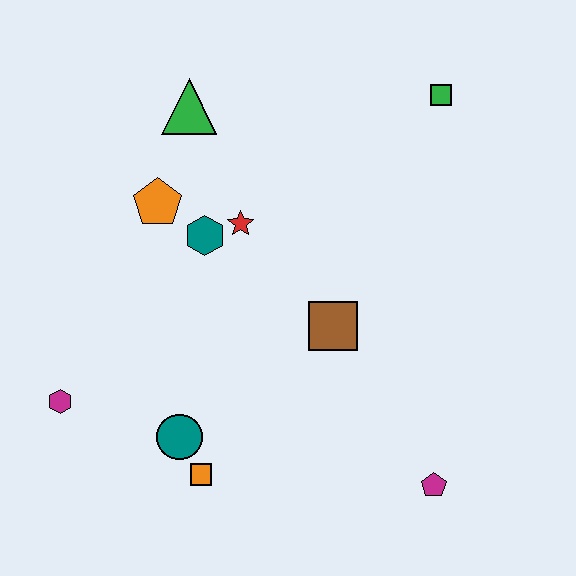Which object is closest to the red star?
The teal hexagon is closest to the red star.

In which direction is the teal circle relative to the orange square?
The teal circle is above the orange square.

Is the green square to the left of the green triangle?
No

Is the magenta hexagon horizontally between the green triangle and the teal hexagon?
No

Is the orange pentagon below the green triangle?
Yes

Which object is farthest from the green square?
The magenta hexagon is farthest from the green square.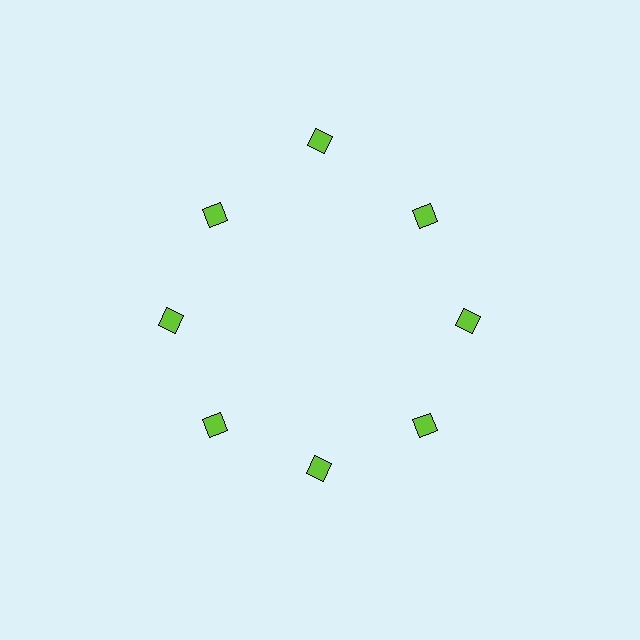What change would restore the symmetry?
The symmetry would be restored by moving it inward, back onto the ring so that all 8 diamonds sit at equal angles and equal distance from the center.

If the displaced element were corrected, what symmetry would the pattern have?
It would have 8-fold rotational symmetry — the pattern would map onto itself every 45 degrees.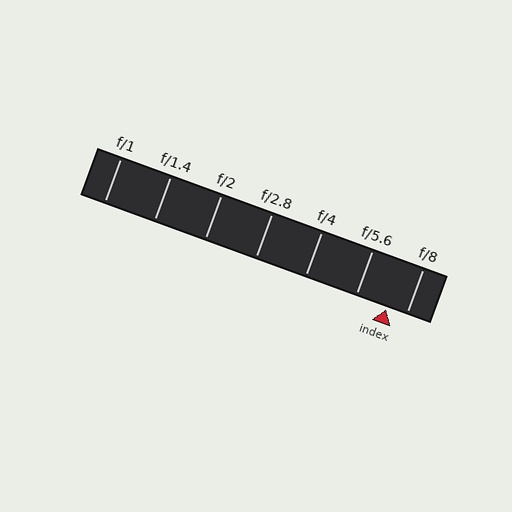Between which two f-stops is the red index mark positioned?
The index mark is between f/5.6 and f/8.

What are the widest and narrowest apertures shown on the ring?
The widest aperture shown is f/1 and the narrowest is f/8.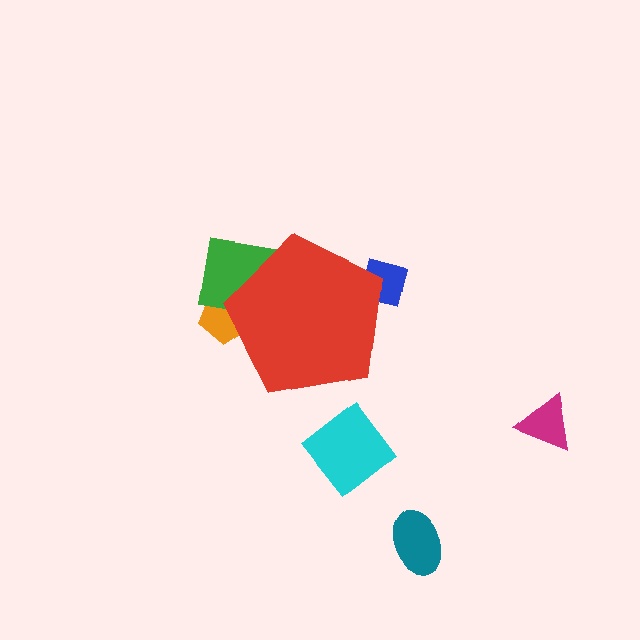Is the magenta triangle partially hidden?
No, the magenta triangle is fully visible.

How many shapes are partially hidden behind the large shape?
3 shapes are partially hidden.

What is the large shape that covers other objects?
A red pentagon.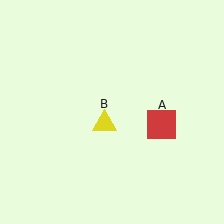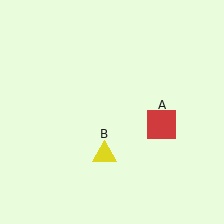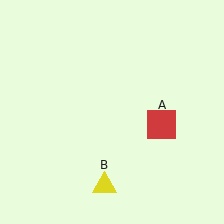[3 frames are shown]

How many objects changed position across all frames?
1 object changed position: yellow triangle (object B).